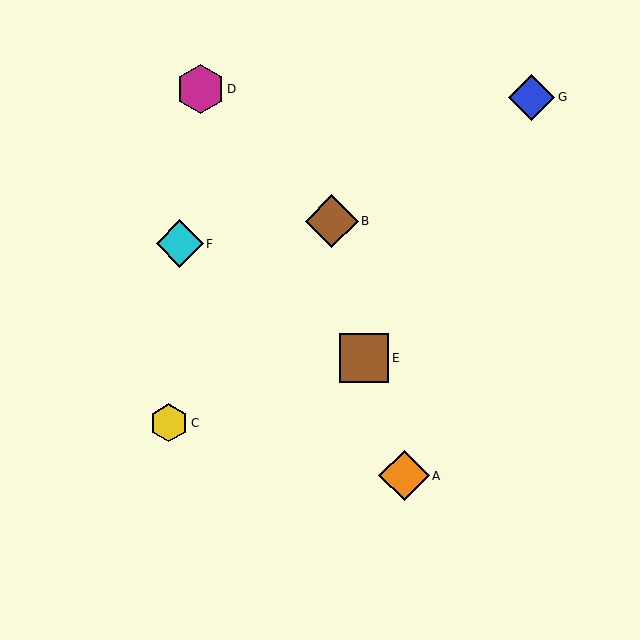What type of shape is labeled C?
Shape C is a yellow hexagon.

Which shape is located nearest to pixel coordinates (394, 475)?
The orange diamond (labeled A) at (404, 476) is nearest to that location.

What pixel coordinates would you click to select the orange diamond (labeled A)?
Click at (404, 476) to select the orange diamond A.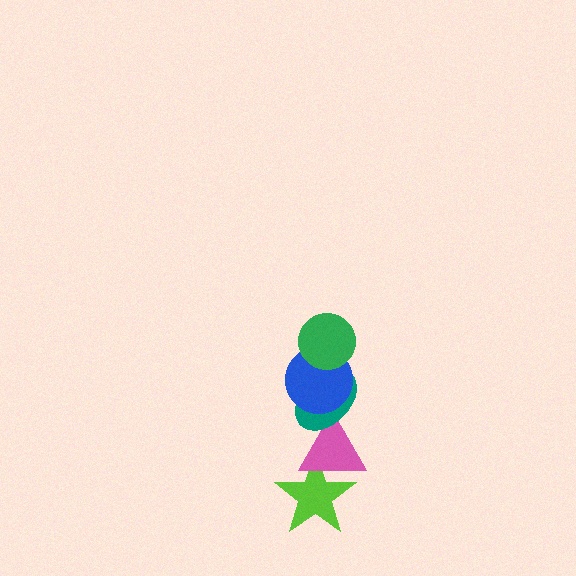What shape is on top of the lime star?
The pink triangle is on top of the lime star.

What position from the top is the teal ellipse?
The teal ellipse is 3rd from the top.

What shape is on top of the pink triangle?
The teal ellipse is on top of the pink triangle.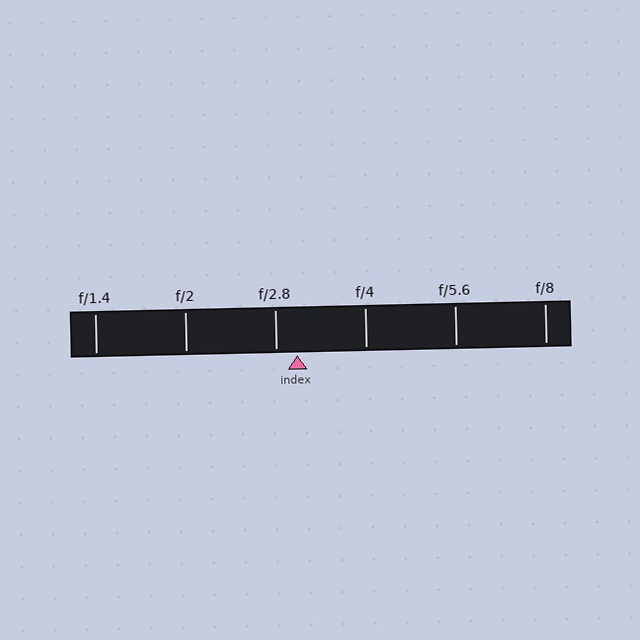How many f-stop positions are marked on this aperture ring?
There are 6 f-stop positions marked.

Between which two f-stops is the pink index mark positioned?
The index mark is between f/2.8 and f/4.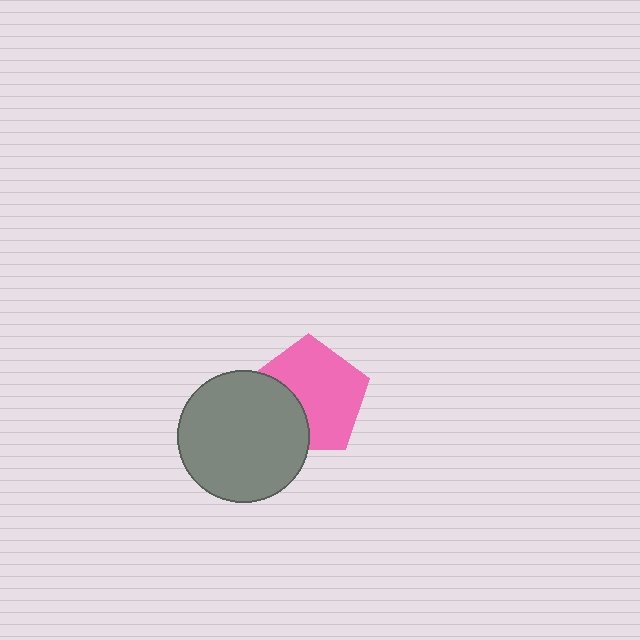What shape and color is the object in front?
The object in front is a gray circle.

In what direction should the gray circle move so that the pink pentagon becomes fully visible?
The gray circle should move left. That is the shortest direction to clear the overlap and leave the pink pentagon fully visible.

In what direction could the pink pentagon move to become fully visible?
The pink pentagon could move right. That would shift it out from behind the gray circle entirely.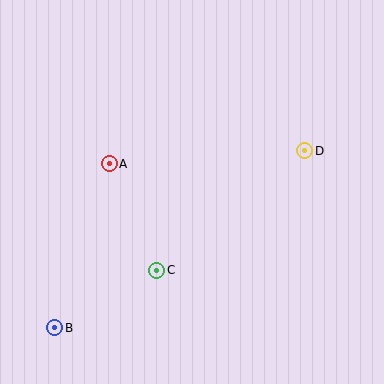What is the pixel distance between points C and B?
The distance between C and B is 117 pixels.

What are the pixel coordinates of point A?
Point A is at (109, 164).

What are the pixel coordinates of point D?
Point D is at (305, 151).